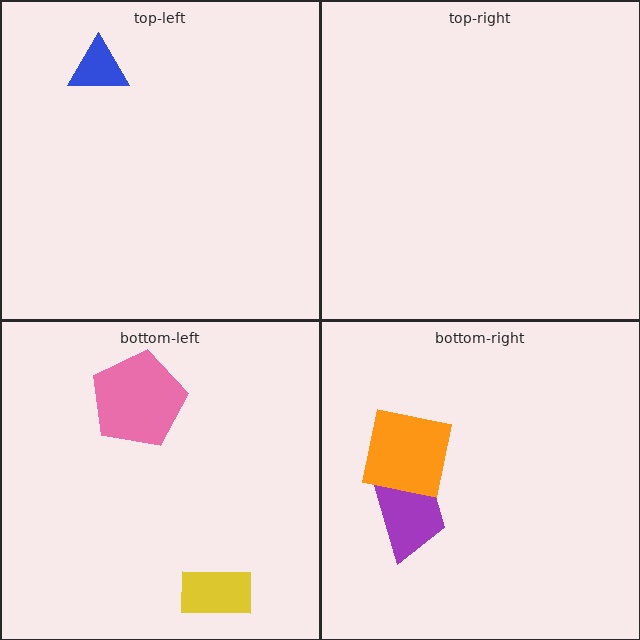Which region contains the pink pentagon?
The bottom-left region.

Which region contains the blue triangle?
The top-left region.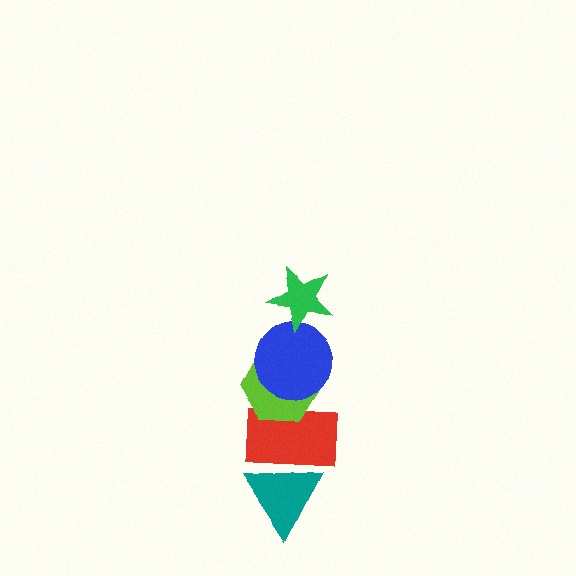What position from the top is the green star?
The green star is 1st from the top.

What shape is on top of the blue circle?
The green star is on top of the blue circle.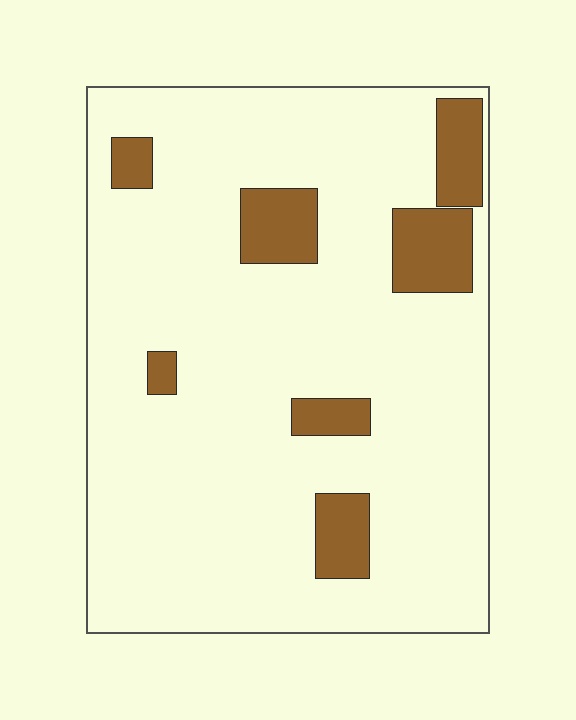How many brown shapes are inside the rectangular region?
7.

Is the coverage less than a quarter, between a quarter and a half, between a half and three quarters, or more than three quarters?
Less than a quarter.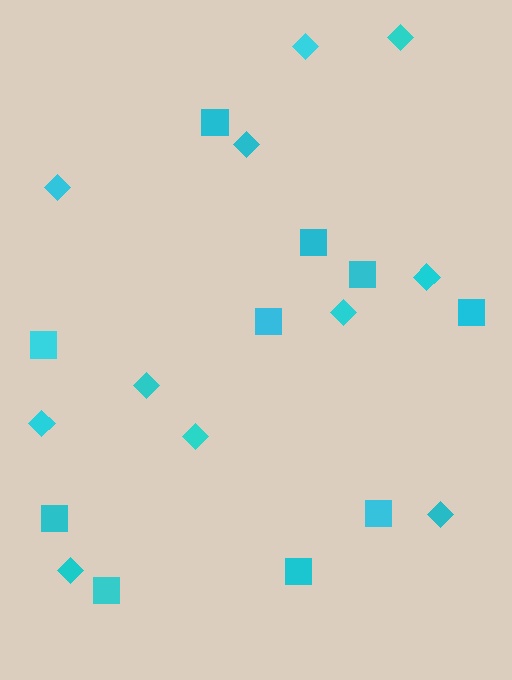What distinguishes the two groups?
There are 2 groups: one group of squares (10) and one group of diamonds (11).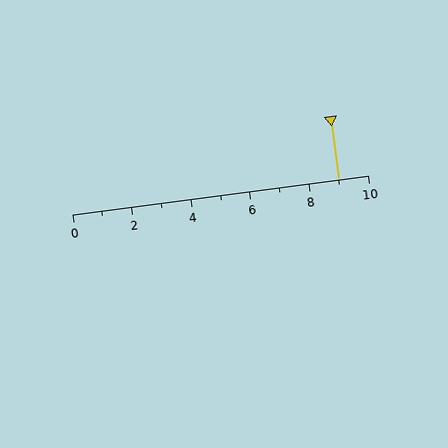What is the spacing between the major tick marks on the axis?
The major ticks are spaced 2 apart.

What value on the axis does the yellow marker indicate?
The marker indicates approximately 9.